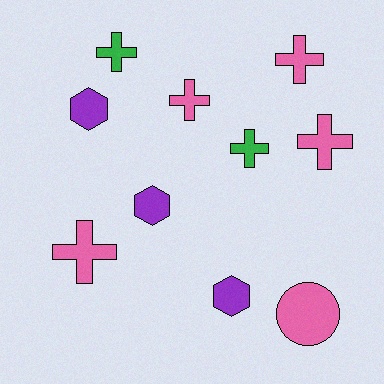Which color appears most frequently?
Pink, with 5 objects.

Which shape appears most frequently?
Cross, with 6 objects.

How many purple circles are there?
There are no purple circles.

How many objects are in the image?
There are 10 objects.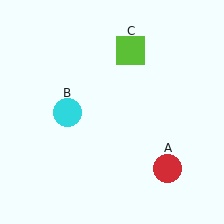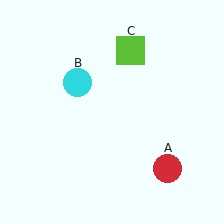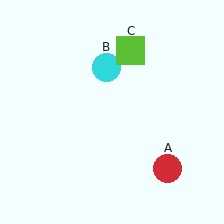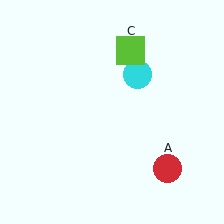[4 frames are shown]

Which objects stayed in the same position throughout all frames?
Red circle (object A) and lime square (object C) remained stationary.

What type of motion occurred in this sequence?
The cyan circle (object B) rotated clockwise around the center of the scene.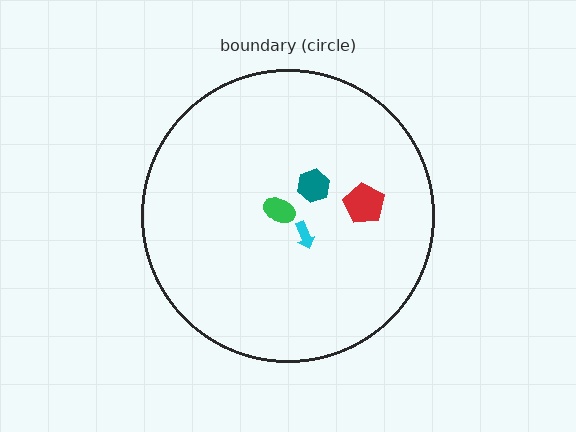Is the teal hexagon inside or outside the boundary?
Inside.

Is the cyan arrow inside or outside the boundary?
Inside.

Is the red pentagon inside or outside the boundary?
Inside.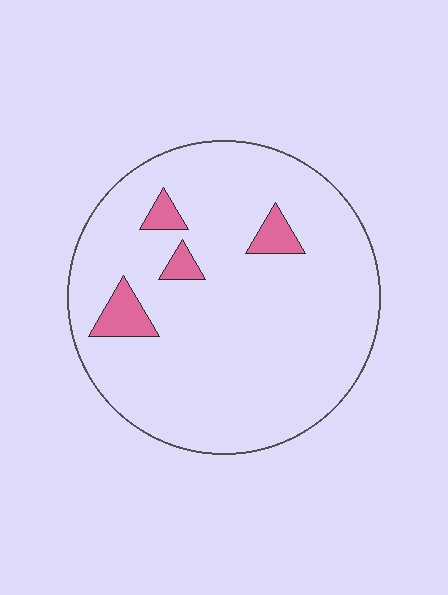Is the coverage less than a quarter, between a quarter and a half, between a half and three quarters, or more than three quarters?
Less than a quarter.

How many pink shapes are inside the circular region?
4.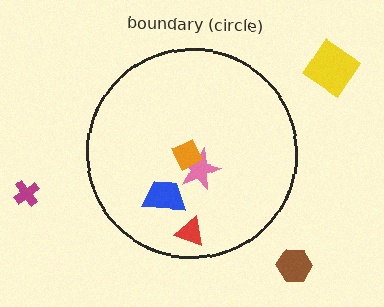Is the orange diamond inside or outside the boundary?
Inside.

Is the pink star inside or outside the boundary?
Inside.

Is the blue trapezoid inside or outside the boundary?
Inside.